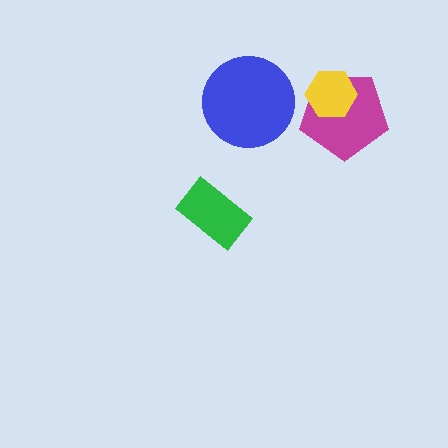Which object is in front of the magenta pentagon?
The yellow hexagon is in front of the magenta pentagon.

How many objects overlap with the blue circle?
0 objects overlap with the blue circle.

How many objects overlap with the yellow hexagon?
1 object overlaps with the yellow hexagon.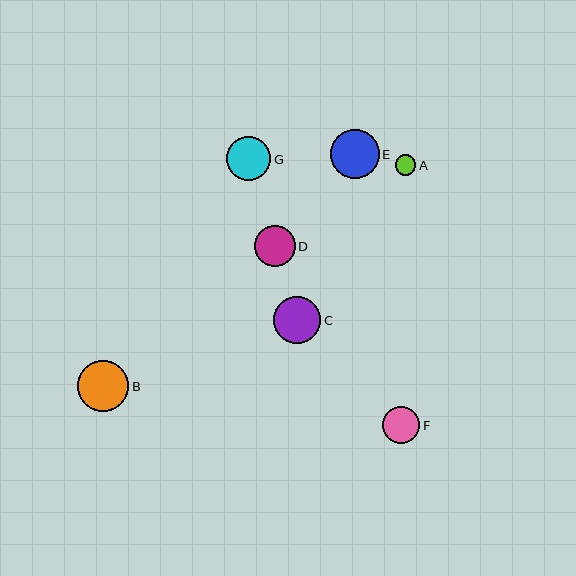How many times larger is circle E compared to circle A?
Circle E is approximately 2.4 times the size of circle A.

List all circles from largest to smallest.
From largest to smallest: B, E, C, G, D, F, A.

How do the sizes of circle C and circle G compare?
Circle C and circle G are approximately the same size.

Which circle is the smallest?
Circle A is the smallest with a size of approximately 20 pixels.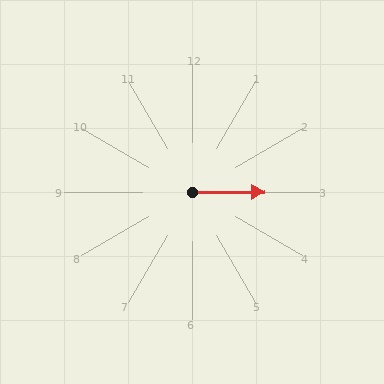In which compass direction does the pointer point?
East.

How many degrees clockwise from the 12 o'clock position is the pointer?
Approximately 90 degrees.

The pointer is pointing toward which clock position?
Roughly 3 o'clock.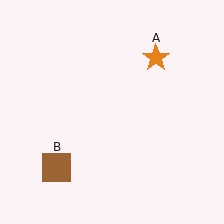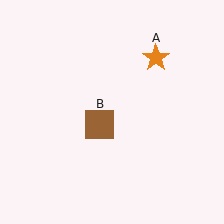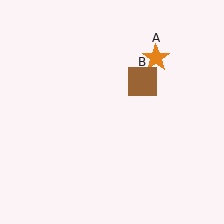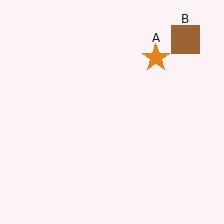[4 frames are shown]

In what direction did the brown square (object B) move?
The brown square (object B) moved up and to the right.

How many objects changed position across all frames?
1 object changed position: brown square (object B).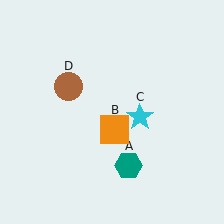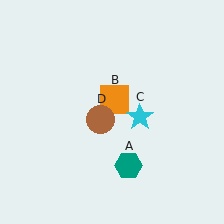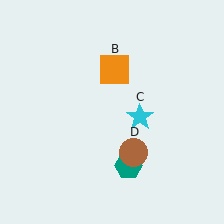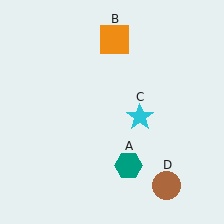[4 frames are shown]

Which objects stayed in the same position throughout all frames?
Teal hexagon (object A) and cyan star (object C) remained stationary.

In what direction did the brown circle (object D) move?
The brown circle (object D) moved down and to the right.